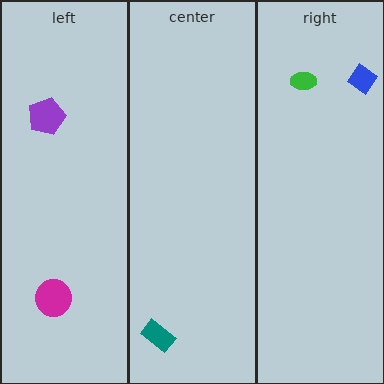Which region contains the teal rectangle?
The center region.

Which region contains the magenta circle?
The left region.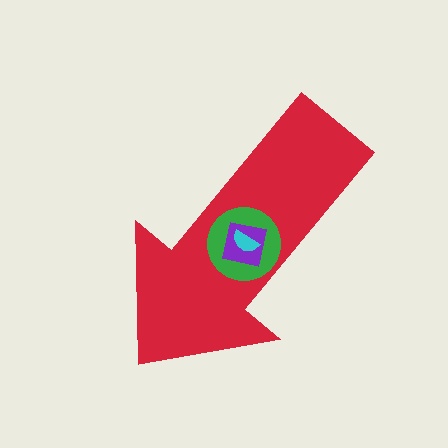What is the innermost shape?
The cyan semicircle.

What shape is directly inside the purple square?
The cyan semicircle.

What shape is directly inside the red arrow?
The green circle.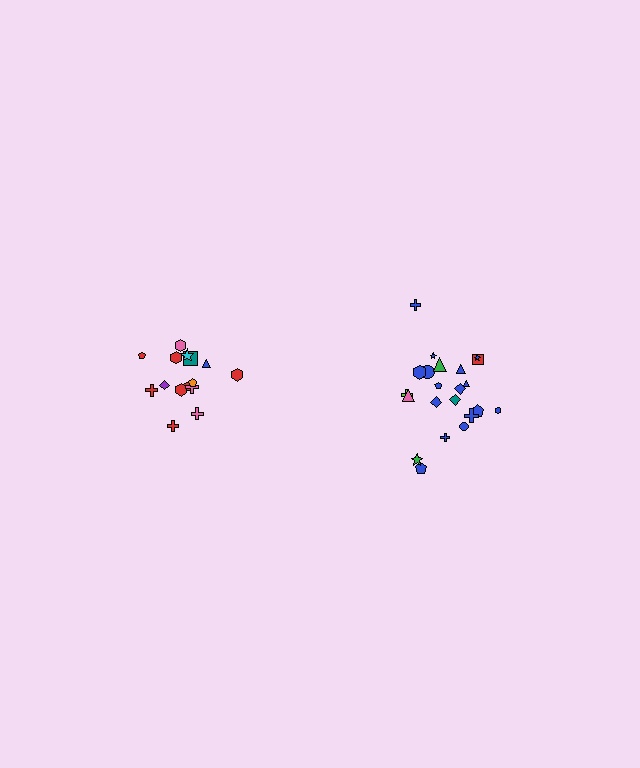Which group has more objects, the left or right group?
The right group.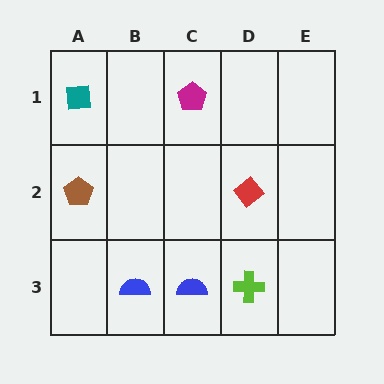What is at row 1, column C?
A magenta pentagon.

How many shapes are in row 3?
3 shapes.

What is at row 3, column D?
A lime cross.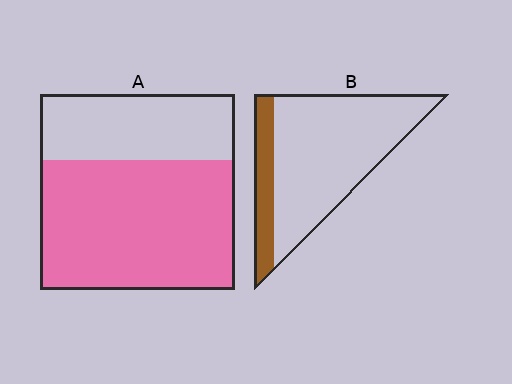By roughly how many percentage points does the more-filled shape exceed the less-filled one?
By roughly 45 percentage points (A over B).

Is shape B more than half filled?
No.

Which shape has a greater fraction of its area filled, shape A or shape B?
Shape A.